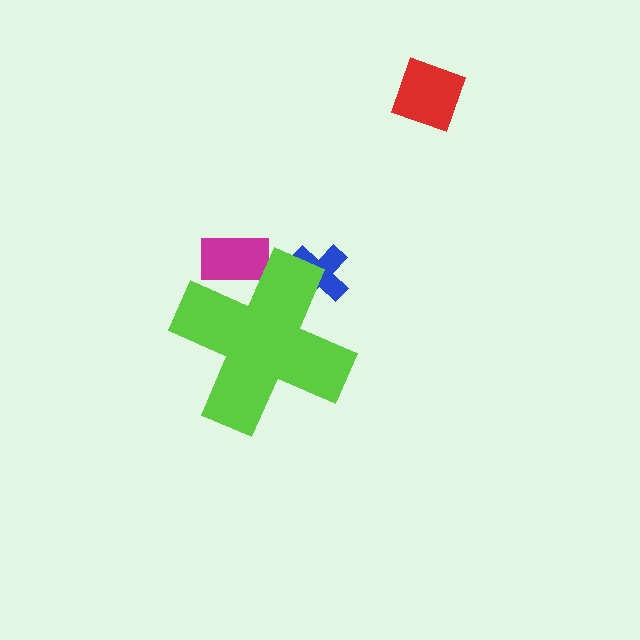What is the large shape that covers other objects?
A lime cross.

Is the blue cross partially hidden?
Yes, the blue cross is partially hidden behind the lime cross.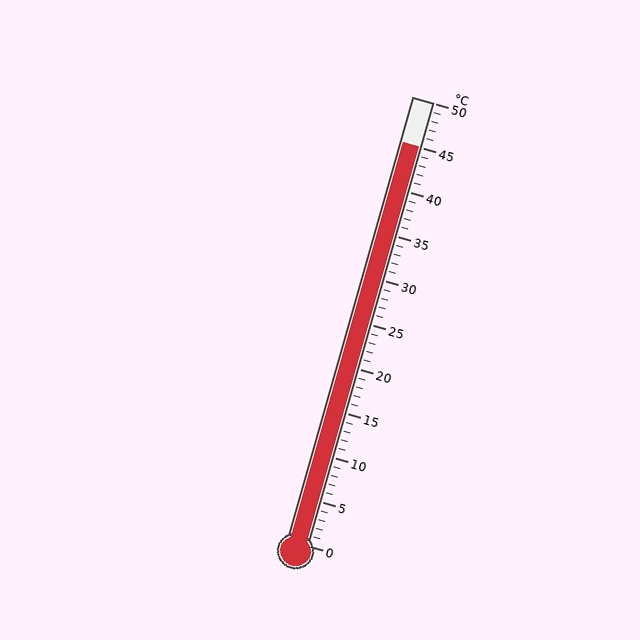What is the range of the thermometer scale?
The thermometer scale ranges from 0°C to 50°C.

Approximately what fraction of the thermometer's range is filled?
The thermometer is filled to approximately 90% of its range.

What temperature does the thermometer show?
The thermometer shows approximately 45°C.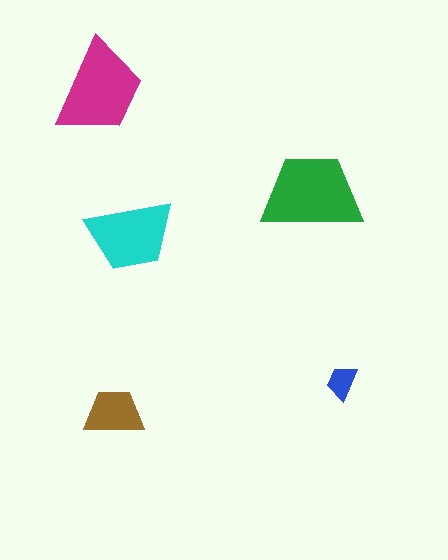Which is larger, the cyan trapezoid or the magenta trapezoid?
The magenta one.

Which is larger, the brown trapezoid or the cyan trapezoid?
The cyan one.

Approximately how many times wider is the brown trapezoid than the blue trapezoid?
About 1.5 times wider.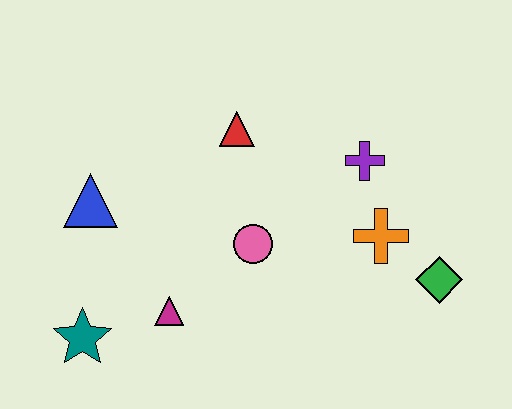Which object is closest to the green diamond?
The orange cross is closest to the green diamond.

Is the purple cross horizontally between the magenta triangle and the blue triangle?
No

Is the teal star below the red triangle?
Yes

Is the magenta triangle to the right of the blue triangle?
Yes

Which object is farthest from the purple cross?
The teal star is farthest from the purple cross.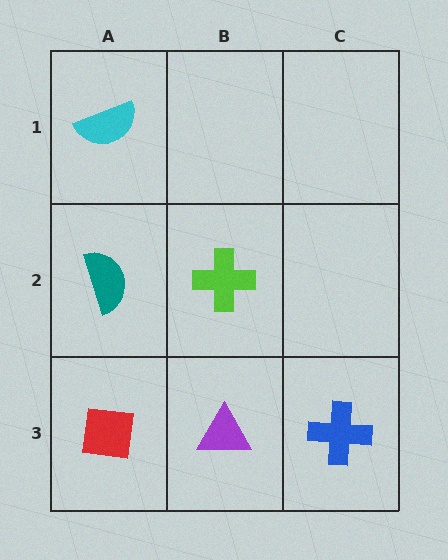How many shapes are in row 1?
1 shape.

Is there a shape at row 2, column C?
No, that cell is empty.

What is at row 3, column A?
A red square.